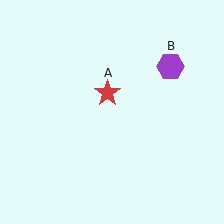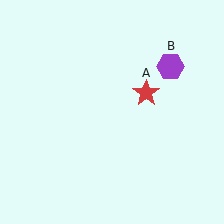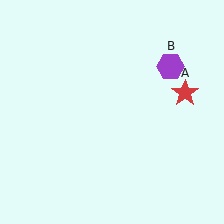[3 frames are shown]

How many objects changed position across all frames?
1 object changed position: red star (object A).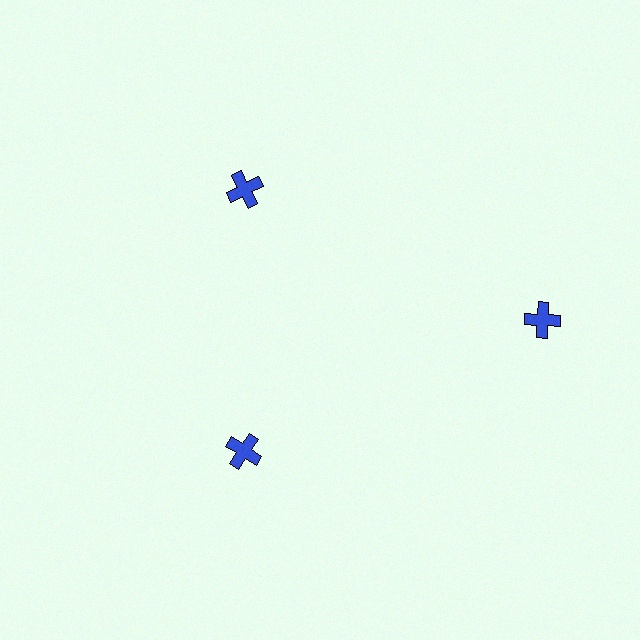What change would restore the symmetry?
The symmetry would be restored by moving it inward, back onto the ring so that all 3 crosses sit at equal angles and equal distance from the center.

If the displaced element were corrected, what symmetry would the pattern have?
It would have 3-fold rotational symmetry — the pattern would map onto itself every 120 degrees.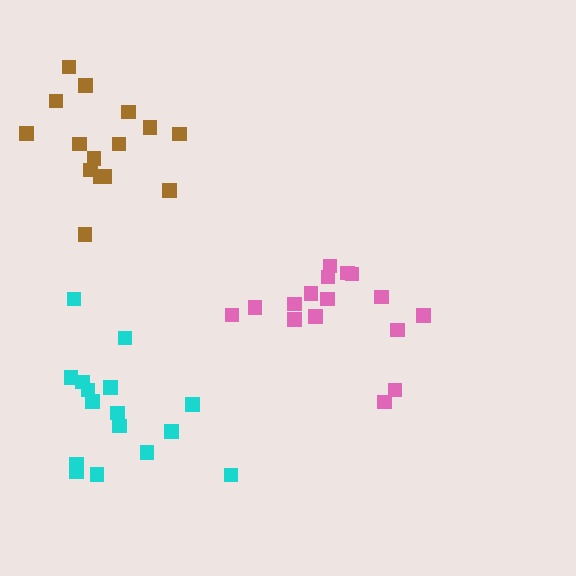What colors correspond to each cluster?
The clusters are colored: pink, cyan, brown.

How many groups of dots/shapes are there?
There are 3 groups.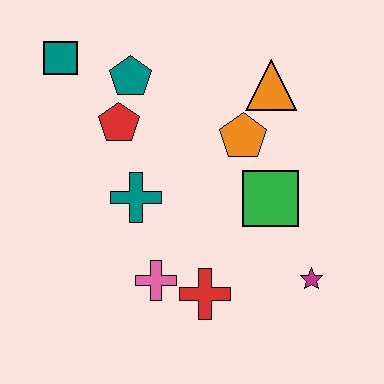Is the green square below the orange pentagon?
Yes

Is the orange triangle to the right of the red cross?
Yes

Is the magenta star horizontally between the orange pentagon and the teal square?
No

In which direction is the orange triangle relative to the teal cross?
The orange triangle is to the right of the teal cross.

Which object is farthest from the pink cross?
The teal square is farthest from the pink cross.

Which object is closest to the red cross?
The pink cross is closest to the red cross.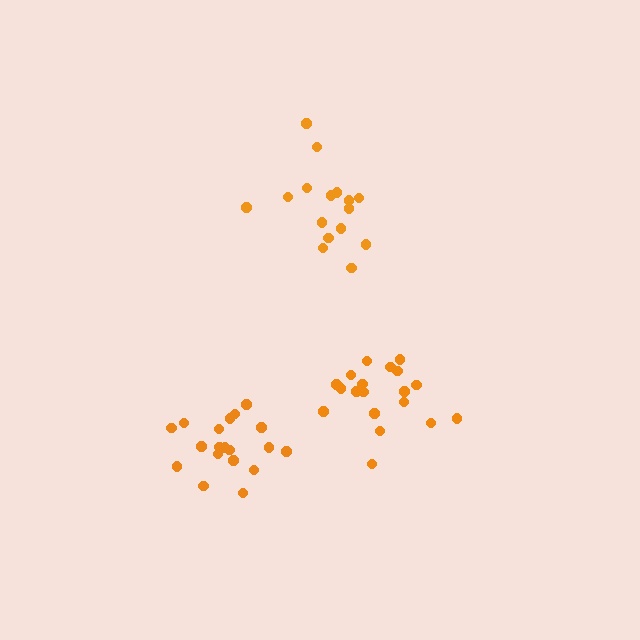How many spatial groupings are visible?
There are 3 spatial groupings.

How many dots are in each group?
Group 1: 19 dots, Group 2: 16 dots, Group 3: 19 dots (54 total).